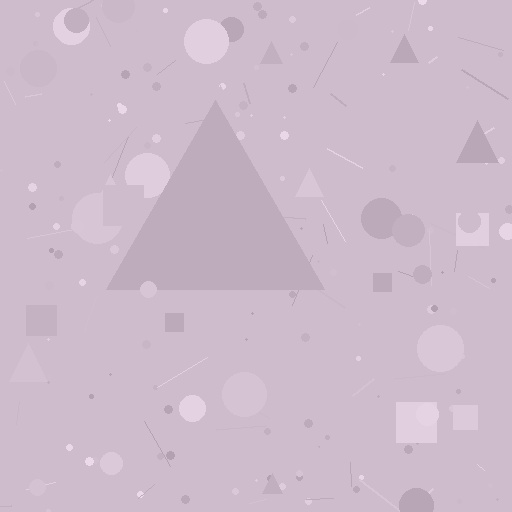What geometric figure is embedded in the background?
A triangle is embedded in the background.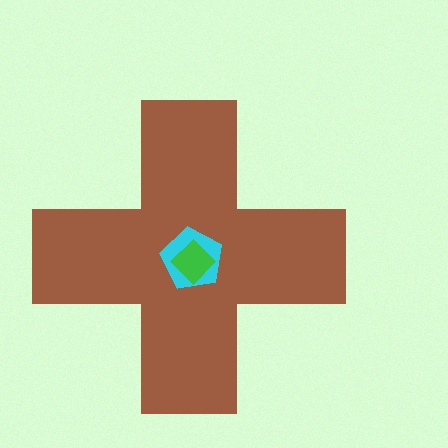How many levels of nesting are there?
3.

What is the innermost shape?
The green diamond.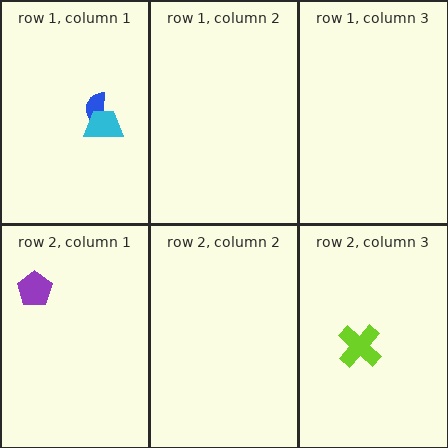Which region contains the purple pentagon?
The row 2, column 1 region.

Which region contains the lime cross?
The row 2, column 3 region.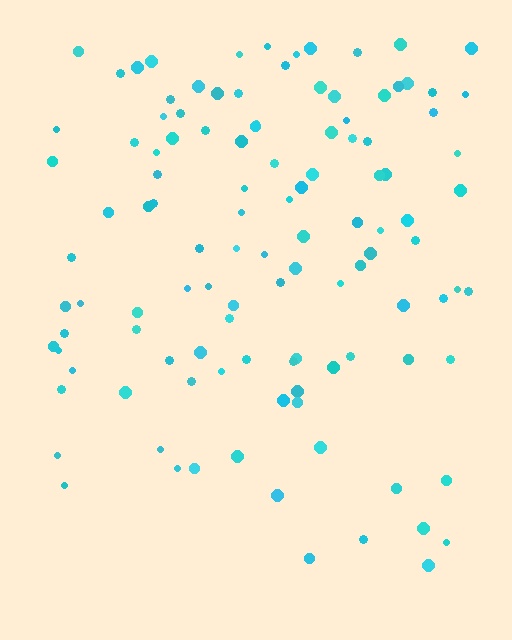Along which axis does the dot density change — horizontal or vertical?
Vertical.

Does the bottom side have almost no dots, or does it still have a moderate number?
Still a moderate number, just noticeably fewer than the top.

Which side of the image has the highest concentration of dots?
The top.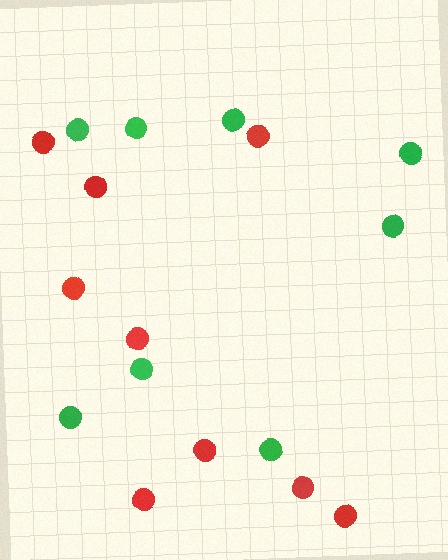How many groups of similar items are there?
There are 2 groups: one group of red circles (9) and one group of green circles (8).